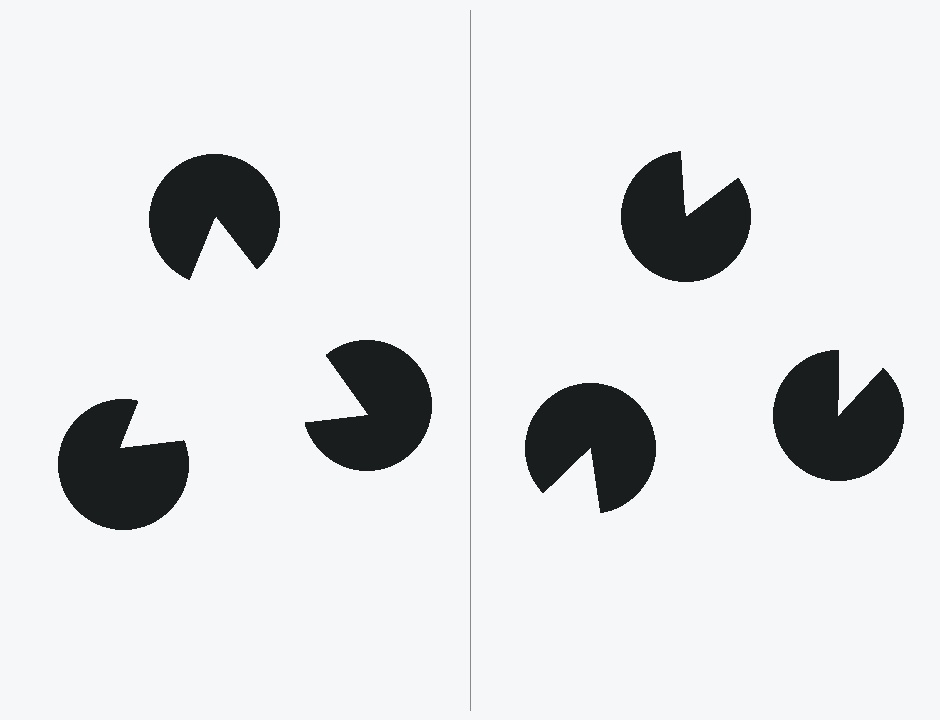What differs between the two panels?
The pac-man discs are positioned identically on both sides; only the wedge orientations differ. On the left they align to a triangle; on the right they are misaligned.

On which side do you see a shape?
An illusory triangle appears on the left side. On the right side the wedge cuts are rotated, so no coherent shape forms.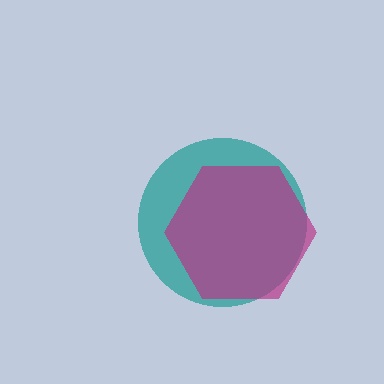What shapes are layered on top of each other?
The layered shapes are: a teal circle, a magenta hexagon.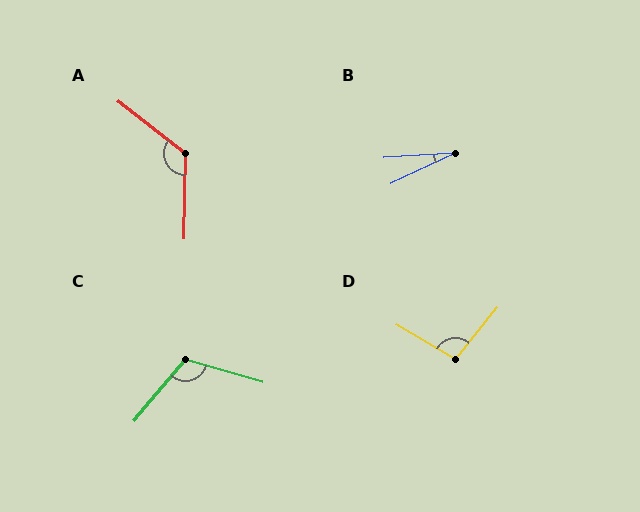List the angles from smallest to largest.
B (22°), D (98°), C (114°), A (127°).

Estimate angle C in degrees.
Approximately 114 degrees.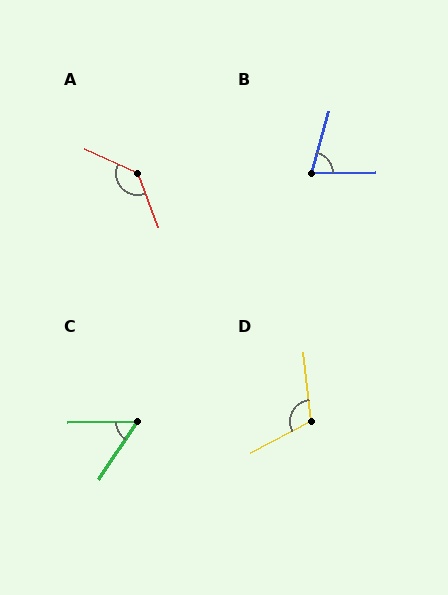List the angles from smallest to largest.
C (55°), B (73°), D (112°), A (136°).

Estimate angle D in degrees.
Approximately 112 degrees.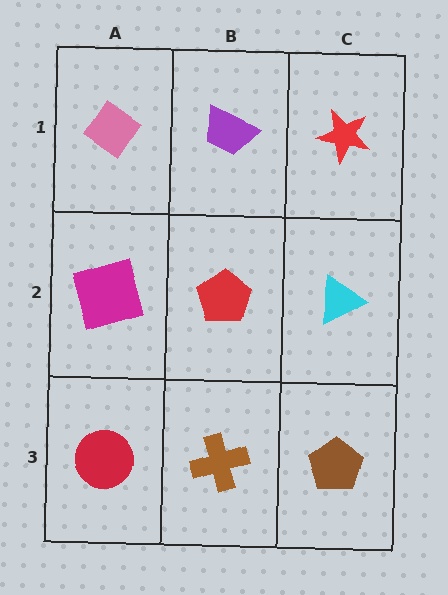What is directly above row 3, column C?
A cyan triangle.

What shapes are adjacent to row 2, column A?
A pink diamond (row 1, column A), a red circle (row 3, column A), a red pentagon (row 2, column B).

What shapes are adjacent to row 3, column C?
A cyan triangle (row 2, column C), a brown cross (row 3, column B).